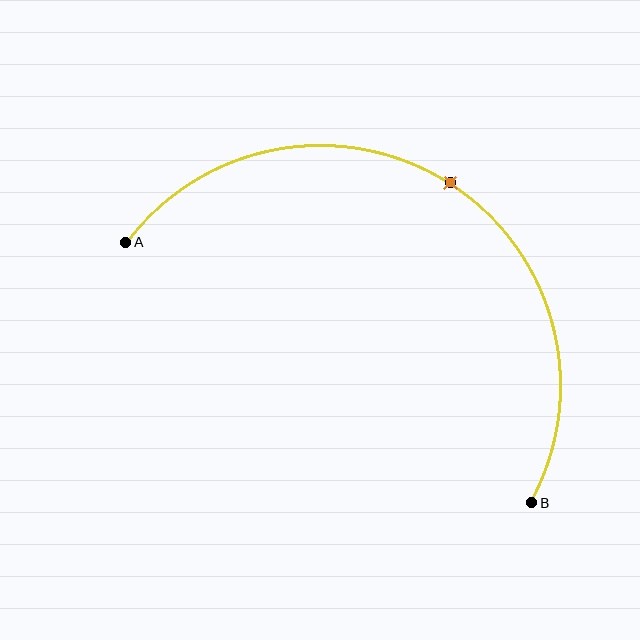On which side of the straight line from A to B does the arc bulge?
The arc bulges above the straight line connecting A and B.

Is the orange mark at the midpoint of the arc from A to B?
Yes. The orange mark lies on the arc at equal arc-length from both A and B — it is the arc midpoint.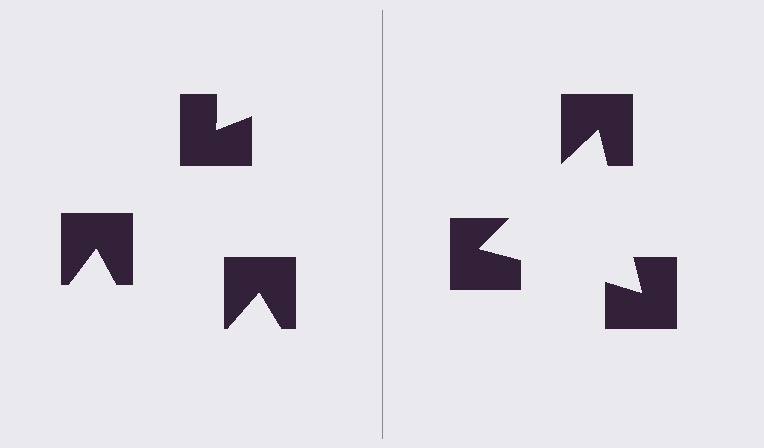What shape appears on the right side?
An illusory triangle.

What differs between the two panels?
The notched squares are positioned identically on both sides; only the wedge orientations differ. On the right they align to a triangle; on the left they are misaligned.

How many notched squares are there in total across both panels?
6 — 3 on each side.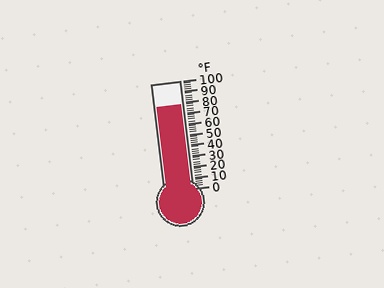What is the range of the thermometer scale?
The thermometer scale ranges from 0°F to 100°F.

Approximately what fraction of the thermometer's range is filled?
The thermometer is filled to approximately 80% of its range.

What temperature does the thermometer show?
The thermometer shows approximately 78°F.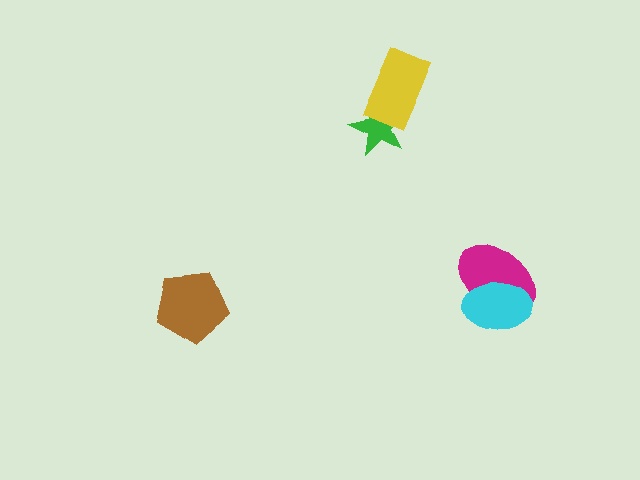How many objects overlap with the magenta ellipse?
1 object overlaps with the magenta ellipse.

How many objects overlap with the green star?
1 object overlaps with the green star.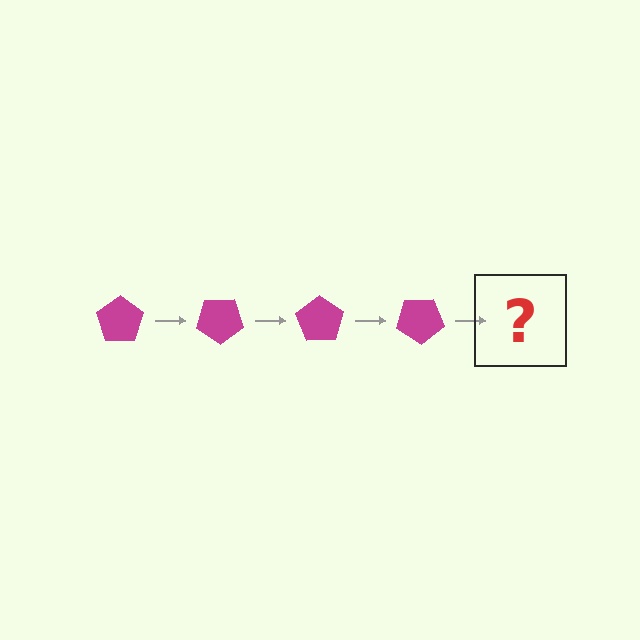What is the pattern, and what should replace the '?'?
The pattern is that the pentagon rotates 35 degrees each step. The '?' should be a magenta pentagon rotated 140 degrees.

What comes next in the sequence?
The next element should be a magenta pentagon rotated 140 degrees.